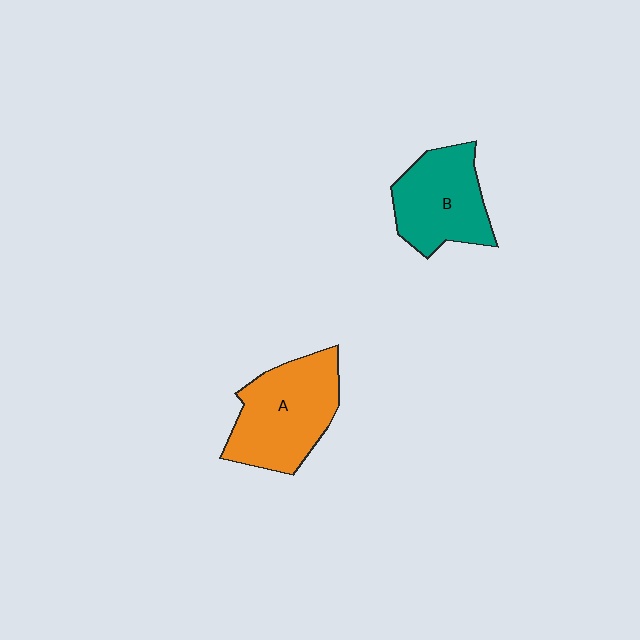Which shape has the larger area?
Shape A (orange).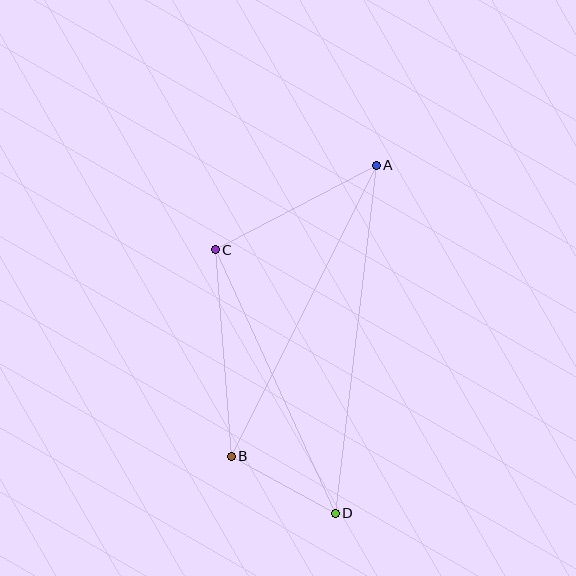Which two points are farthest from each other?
Points A and D are farthest from each other.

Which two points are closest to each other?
Points B and D are closest to each other.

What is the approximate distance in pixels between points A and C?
The distance between A and C is approximately 182 pixels.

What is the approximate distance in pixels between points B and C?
The distance between B and C is approximately 207 pixels.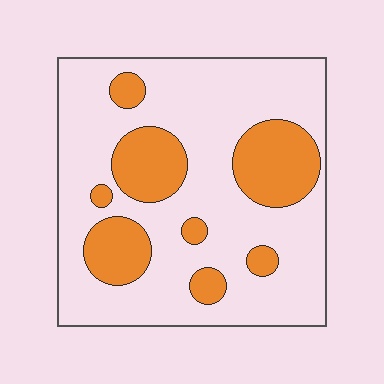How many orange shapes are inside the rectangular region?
8.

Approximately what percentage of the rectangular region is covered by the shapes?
Approximately 25%.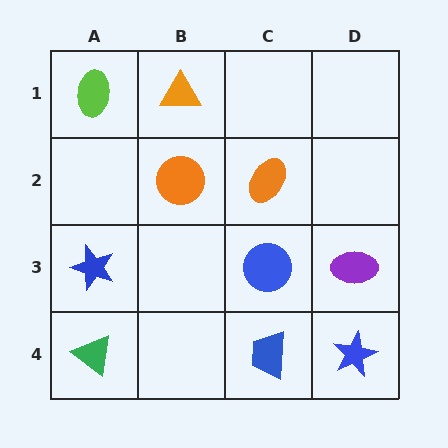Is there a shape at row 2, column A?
No, that cell is empty.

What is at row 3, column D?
A purple ellipse.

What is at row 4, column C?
A blue trapezoid.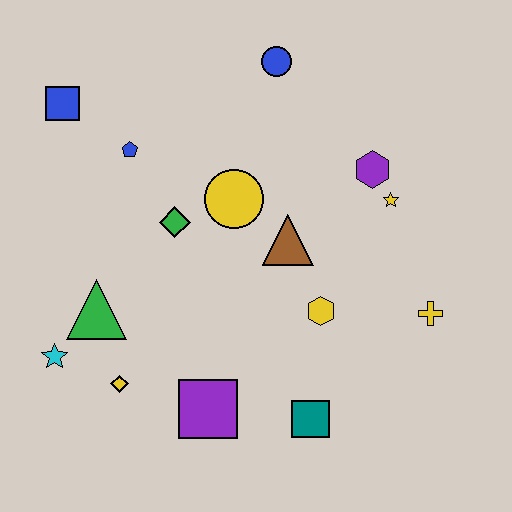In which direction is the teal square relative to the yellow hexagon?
The teal square is below the yellow hexagon.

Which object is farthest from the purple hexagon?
The cyan star is farthest from the purple hexagon.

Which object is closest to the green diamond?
The yellow circle is closest to the green diamond.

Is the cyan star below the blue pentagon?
Yes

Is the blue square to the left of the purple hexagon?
Yes